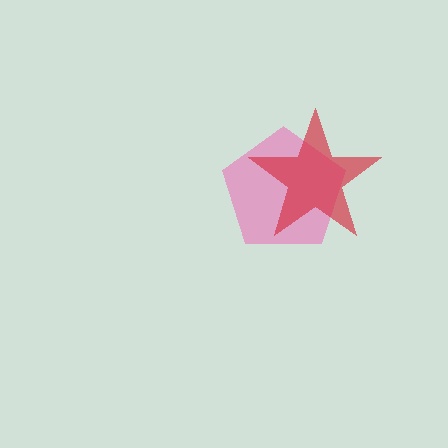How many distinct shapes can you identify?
There are 2 distinct shapes: a pink pentagon, a red star.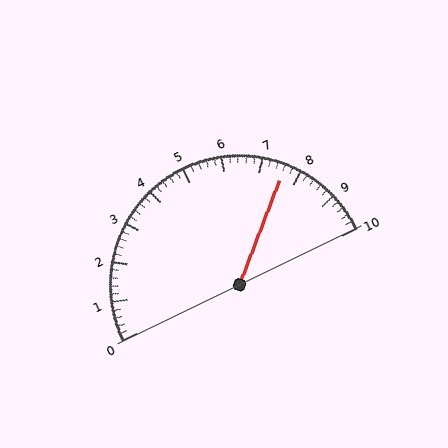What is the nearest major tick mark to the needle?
The nearest major tick mark is 8.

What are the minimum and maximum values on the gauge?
The gauge ranges from 0 to 10.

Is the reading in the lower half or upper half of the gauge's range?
The reading is in the upper half of the range (0 to 10).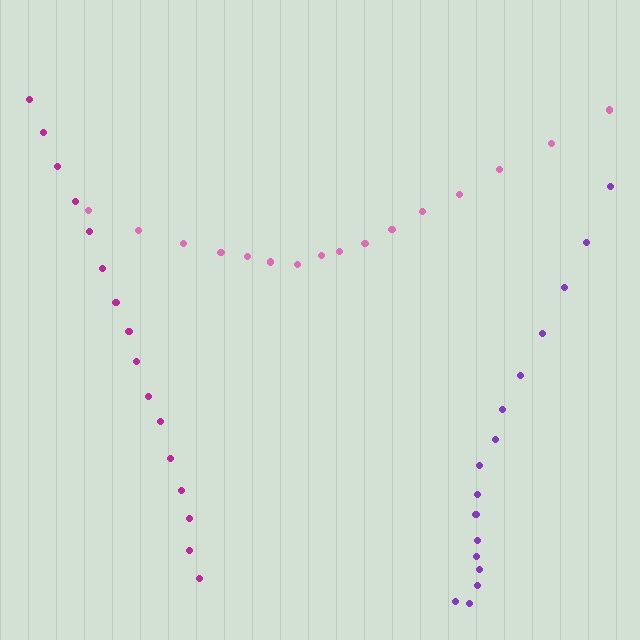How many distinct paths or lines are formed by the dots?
There are 3 distinct paths.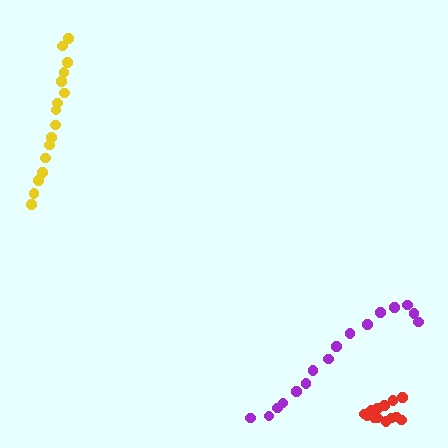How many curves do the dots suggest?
There are 3 distinct paths.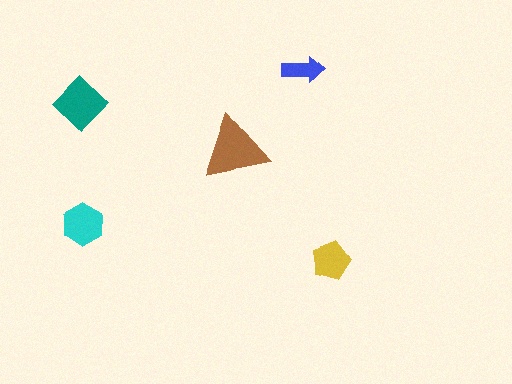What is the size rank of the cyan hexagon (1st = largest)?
3rd.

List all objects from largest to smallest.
The brown triangle, the teal diamond, the cyan hexagon, the yellow pentagon, the blue arrow.